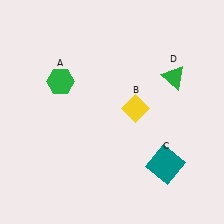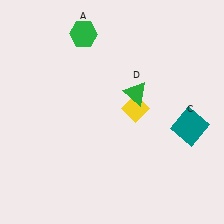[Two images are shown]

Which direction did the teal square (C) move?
The teal square (C) moved up.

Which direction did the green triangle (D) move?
The green triangle (D) moved left.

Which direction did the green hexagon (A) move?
The green hexagon (A) moved up.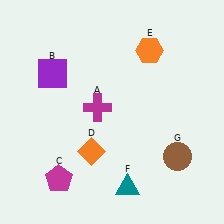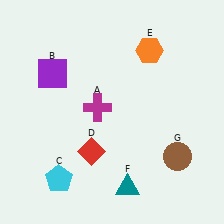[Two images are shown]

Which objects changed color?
C changed from magenta to cyan. D changed from orange to red.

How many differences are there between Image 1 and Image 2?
There are 2 differences between the two images.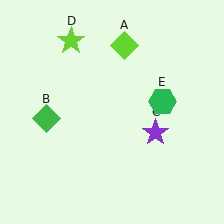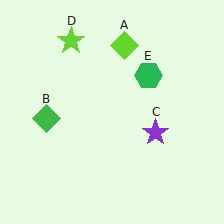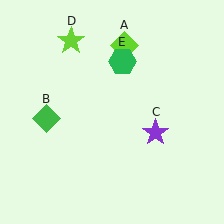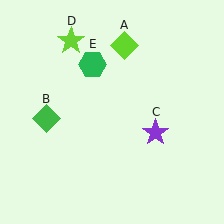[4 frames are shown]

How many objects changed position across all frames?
1 object changed position: green hexagon (object E).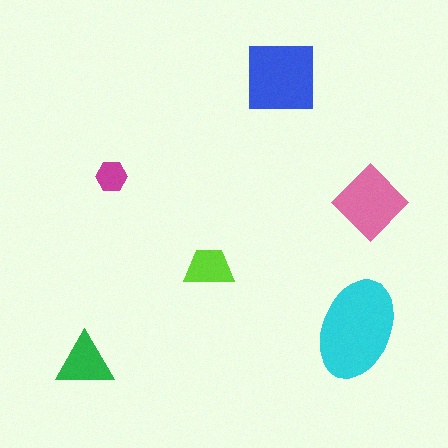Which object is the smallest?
The magenta hexagon.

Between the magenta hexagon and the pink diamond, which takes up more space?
The pink diamond.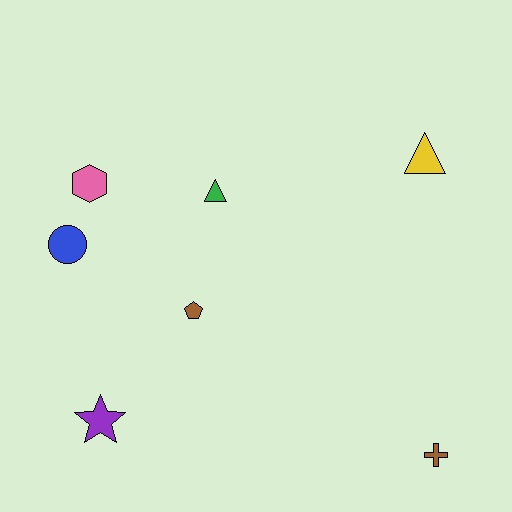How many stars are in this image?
There is 1 star.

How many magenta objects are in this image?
There are no magenta objects.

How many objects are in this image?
There are 7 objects.